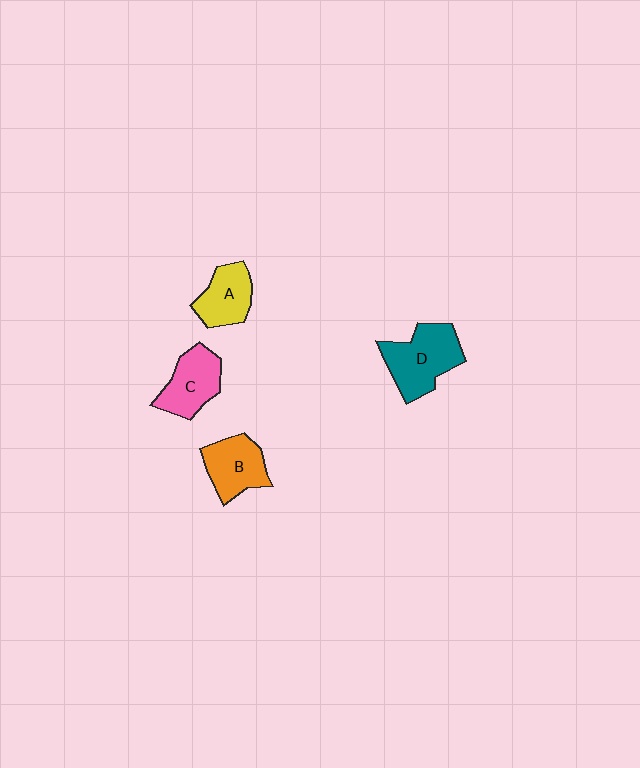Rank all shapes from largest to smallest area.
From largest to smallest: D (teal), C (pink), B (orange), A (yellow).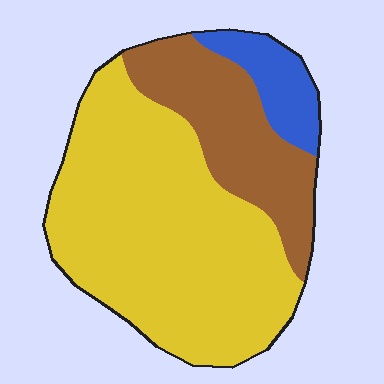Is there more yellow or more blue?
Yellow.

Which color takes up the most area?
Yellow, at roughly 65%.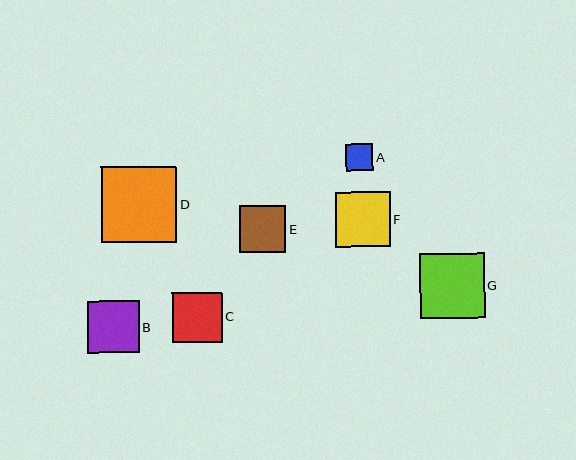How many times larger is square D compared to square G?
Square D is approximately 1.2 times the size of square G.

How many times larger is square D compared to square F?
Square D is approximately 1.4 times the size of square F.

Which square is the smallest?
Square A is the smallest with a size of approximately 27 pixels.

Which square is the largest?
Square D is the largest with a size of approximately 75 pixels.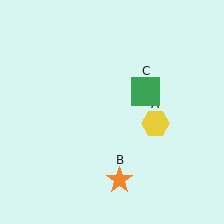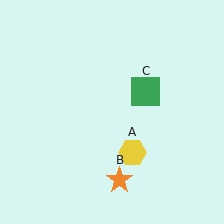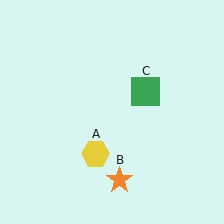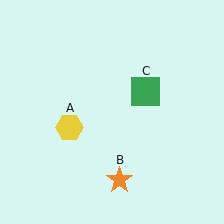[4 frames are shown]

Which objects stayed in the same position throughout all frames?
Orange star (object B) and green square (object C) remained stationary.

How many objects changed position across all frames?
1 object changed position: yellow hexagon (object A).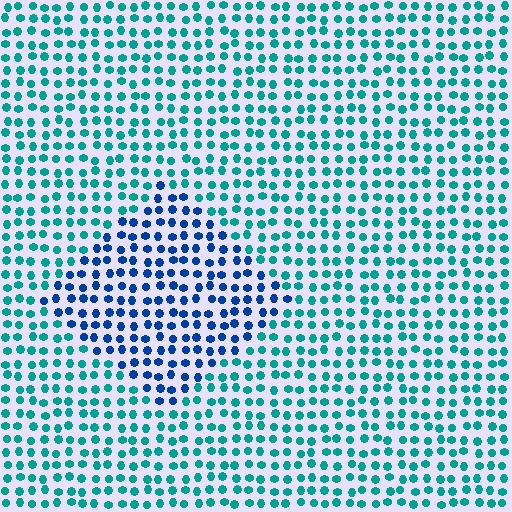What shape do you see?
I see a diamond.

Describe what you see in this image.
The image is filled with small teal elements in a uniform arrangement. A diamond-shaped region is visible where the elements are tinted to a slightly different hue, forming a subtle color boundary.